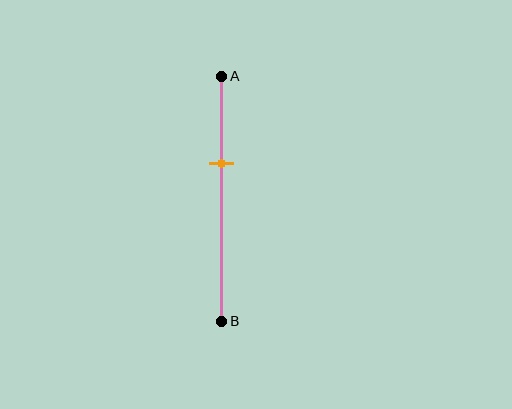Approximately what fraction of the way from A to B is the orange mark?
The orange mark is approximately 35% of the way from A to B.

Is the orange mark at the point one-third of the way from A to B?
Yes, the mark is approximately at the one-third point.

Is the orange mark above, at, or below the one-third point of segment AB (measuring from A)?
The orange mark is approximately at the one-third point of segment AB.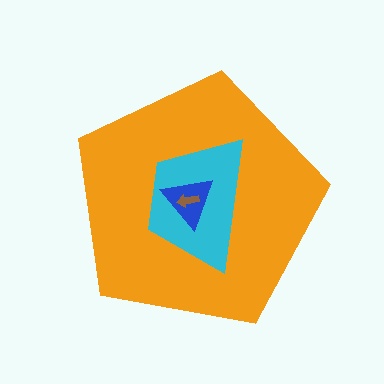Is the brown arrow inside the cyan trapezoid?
Yes.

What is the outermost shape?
The orange pentagon.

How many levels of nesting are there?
4.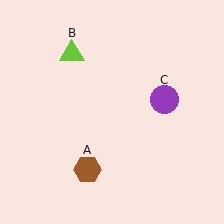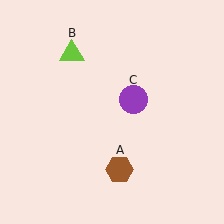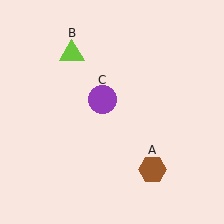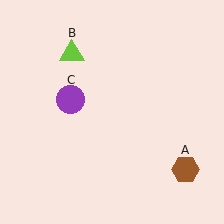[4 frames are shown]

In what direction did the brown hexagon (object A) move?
The brown hexagon (object A) moved right.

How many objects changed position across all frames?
2 objects changed position: brown hexagon (object A), purple circle (object C).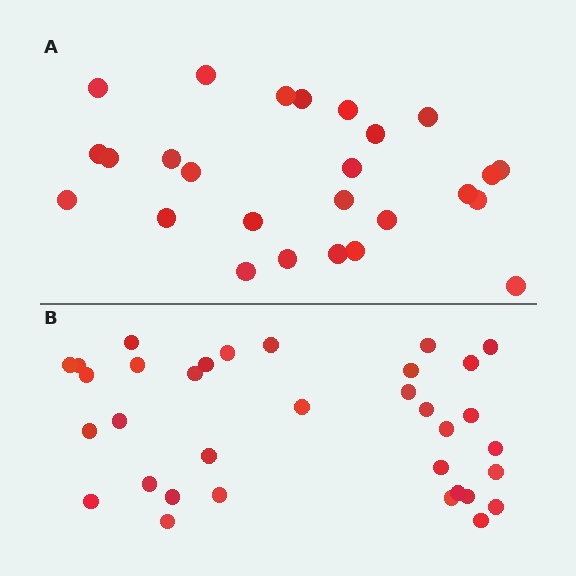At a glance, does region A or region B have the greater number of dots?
Region B (the bottom region) has more dots.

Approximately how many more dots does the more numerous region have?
Region B has roughly 8 or so more dots than region A.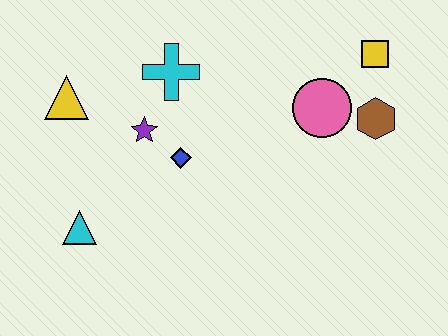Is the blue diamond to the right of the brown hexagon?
No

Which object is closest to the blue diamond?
The purple star is closest to the blue diamond.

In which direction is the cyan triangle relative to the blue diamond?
The cyan triangle is to the left of the blue diamond.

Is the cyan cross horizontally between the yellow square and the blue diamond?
No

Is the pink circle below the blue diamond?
No